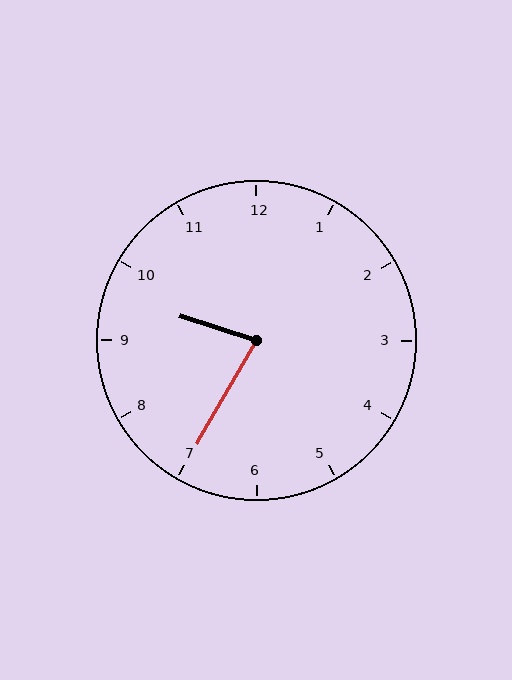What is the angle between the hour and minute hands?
Approximately 78 degrees.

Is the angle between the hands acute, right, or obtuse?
It is acute.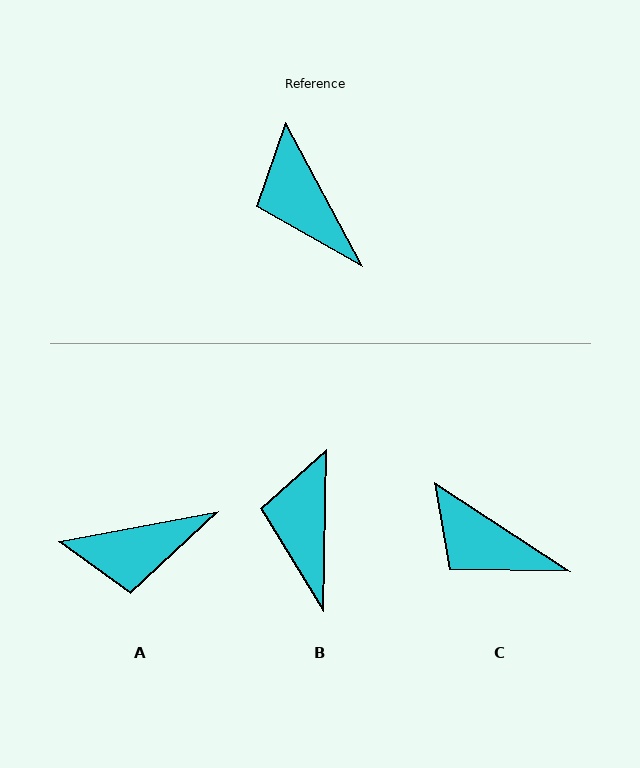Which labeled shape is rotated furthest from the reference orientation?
A, about 73 degrees away.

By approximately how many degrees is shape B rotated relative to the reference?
Approximately 29 degrees clockwise.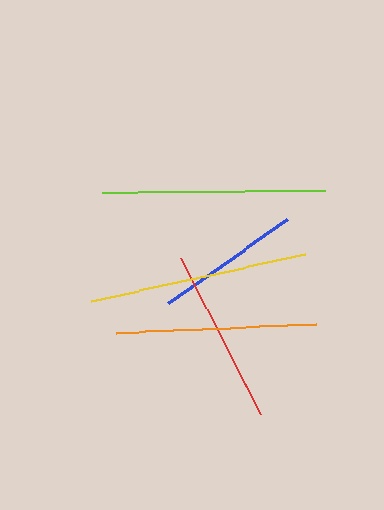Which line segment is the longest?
The lime line is the longest at approximately 223 pixels.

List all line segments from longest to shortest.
From longest to shortest: lime, yellow, orange, red, blue.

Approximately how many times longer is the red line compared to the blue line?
The red line is approximately 1.2 times the length of the blue line.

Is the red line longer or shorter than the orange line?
The orange line is longer than the red line.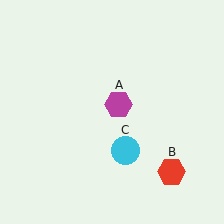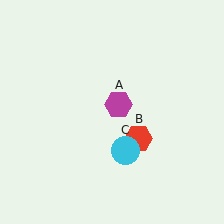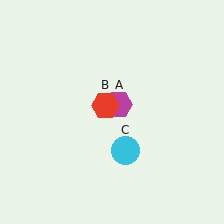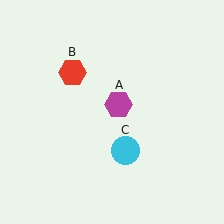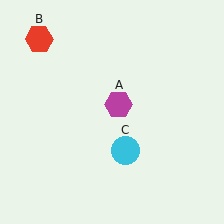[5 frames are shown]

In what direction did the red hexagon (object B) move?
The red hexagon (object B) moved up and to the left.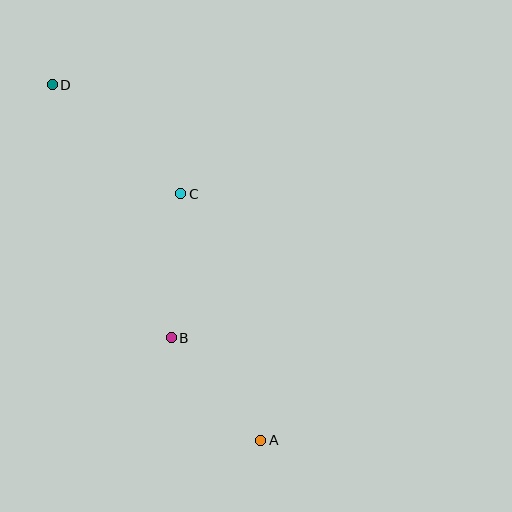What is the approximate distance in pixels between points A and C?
The distance between A and C is approximately 259 pixels.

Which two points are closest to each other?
Points A and B are closest to each other.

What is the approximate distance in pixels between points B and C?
The distance between B and C is approximately 144 pixels.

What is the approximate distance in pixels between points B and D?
The distance between B and D is approximately 279 pixels.